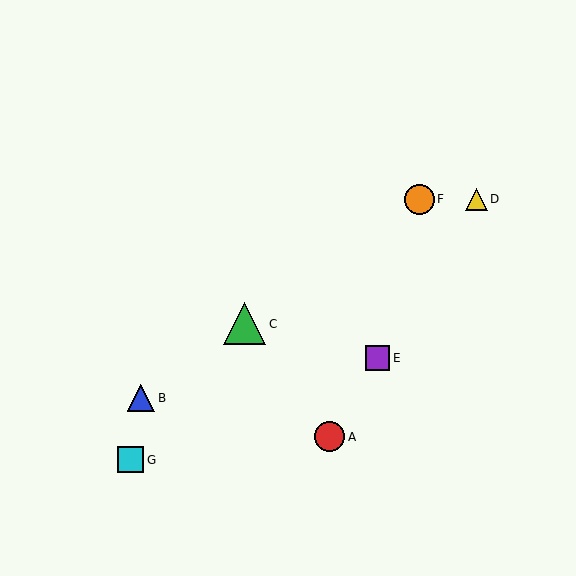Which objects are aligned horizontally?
Objects D, F are aligned horizontally.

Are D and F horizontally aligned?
Yes, both are at y≈199.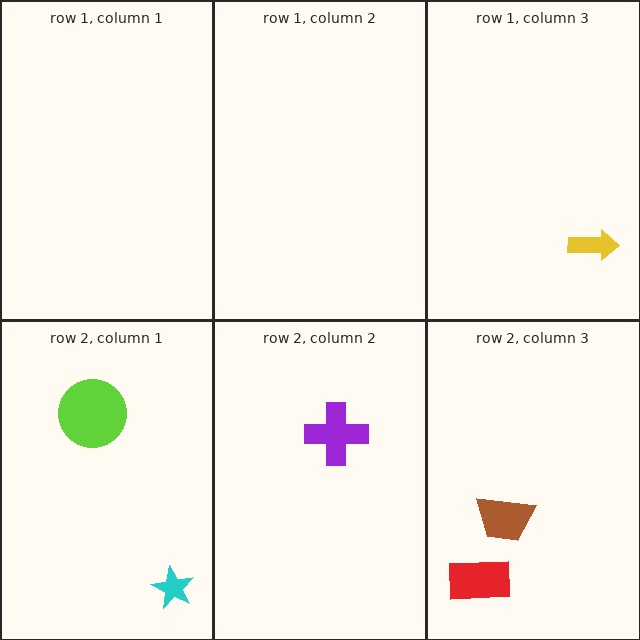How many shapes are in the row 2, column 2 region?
1.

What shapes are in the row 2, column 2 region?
The purple cross.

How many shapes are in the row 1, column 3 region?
1.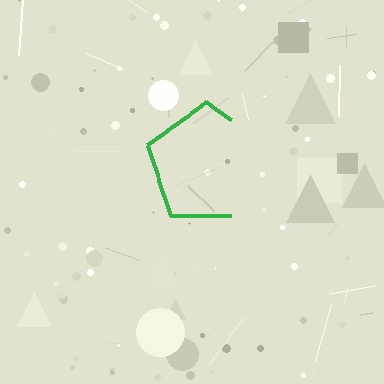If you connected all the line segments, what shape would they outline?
They would outline a pentagon.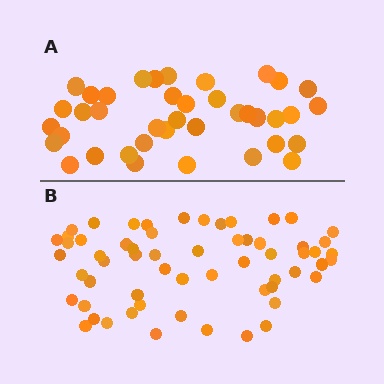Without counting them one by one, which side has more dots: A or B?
Region B (the bottom region) has more dots.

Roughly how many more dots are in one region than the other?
Region B has approximately 20 more dots than region A.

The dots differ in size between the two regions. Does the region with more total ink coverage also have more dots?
No. Region A has more total ink coverage because its dots are larger, but region B actually contains more individual dots. Total area can be misleading — the number of items is what matters here.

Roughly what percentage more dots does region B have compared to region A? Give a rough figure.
About 55% more.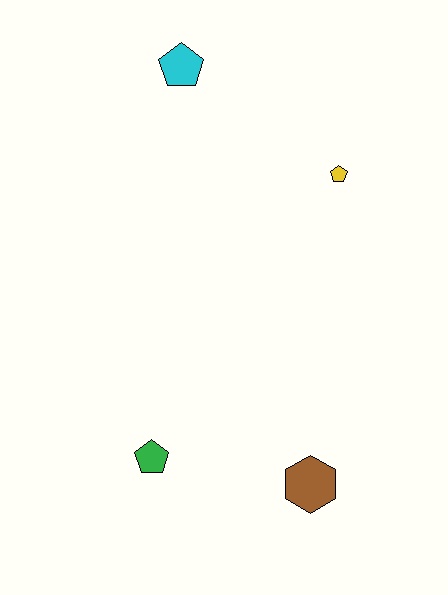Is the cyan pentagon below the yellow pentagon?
No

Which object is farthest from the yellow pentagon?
The green pentagon is farthest from the yellow pentagon.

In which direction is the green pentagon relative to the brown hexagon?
The green pentagon is to the left of the brown hexagon.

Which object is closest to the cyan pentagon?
The yellow pentagon is closest to the cyan pentagon.